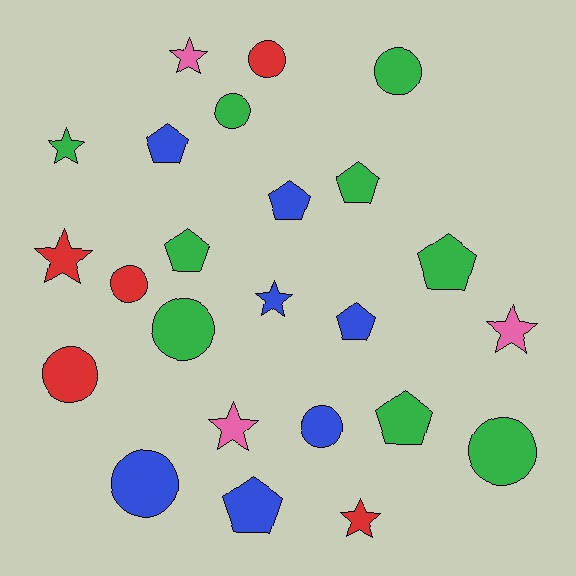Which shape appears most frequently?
Circle, with 9 objects.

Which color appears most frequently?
Green, with 9 objects.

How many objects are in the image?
There are 24 objects.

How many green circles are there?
There are 4 green circles.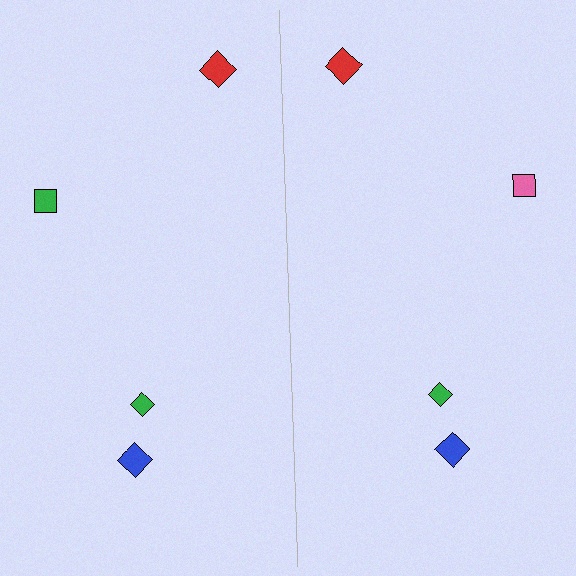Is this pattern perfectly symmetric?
No, the pattern is not perfectly symmetric. The pink square on the right side breaks the symmetry — its mirror counterpart is green.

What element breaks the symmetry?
The pink square on the right side breaks the symmetry — its mirror counterpart is green.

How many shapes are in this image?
There are 8 shapes in this image.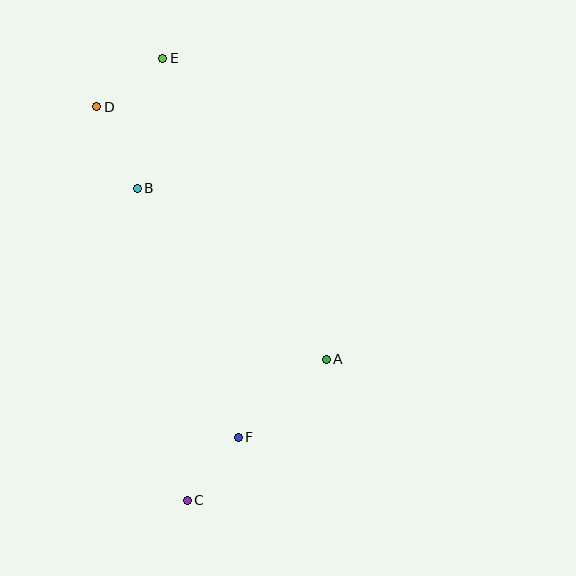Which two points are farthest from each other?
Points C and E are farthest from each other.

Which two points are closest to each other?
Points C and F are closest to each other.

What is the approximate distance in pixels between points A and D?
The distance between A and D is approximately 341 pixels.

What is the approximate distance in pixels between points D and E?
The distance between D and E is approximately 82 pixels.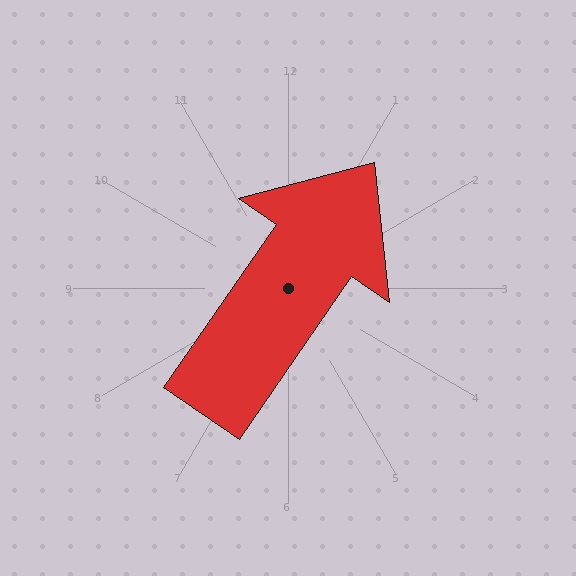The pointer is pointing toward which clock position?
Roughly 1 o'clock.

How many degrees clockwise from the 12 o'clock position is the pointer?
Approximately 35 degrees.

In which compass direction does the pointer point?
Northeast.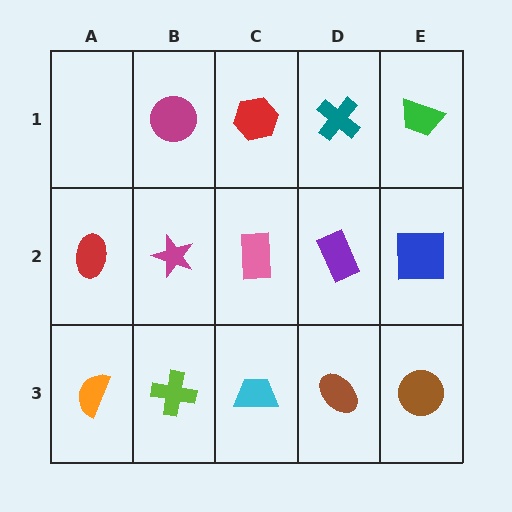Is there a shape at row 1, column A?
No, that cell is empty.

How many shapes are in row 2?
5 shapes.